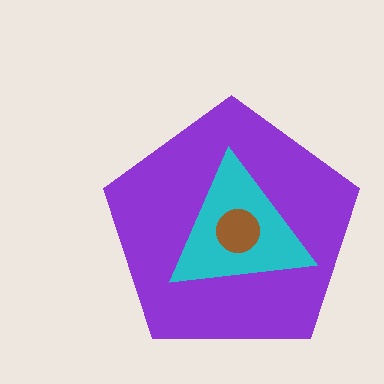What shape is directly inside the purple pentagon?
The cyan triangle.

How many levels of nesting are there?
3.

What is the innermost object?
The brown circle.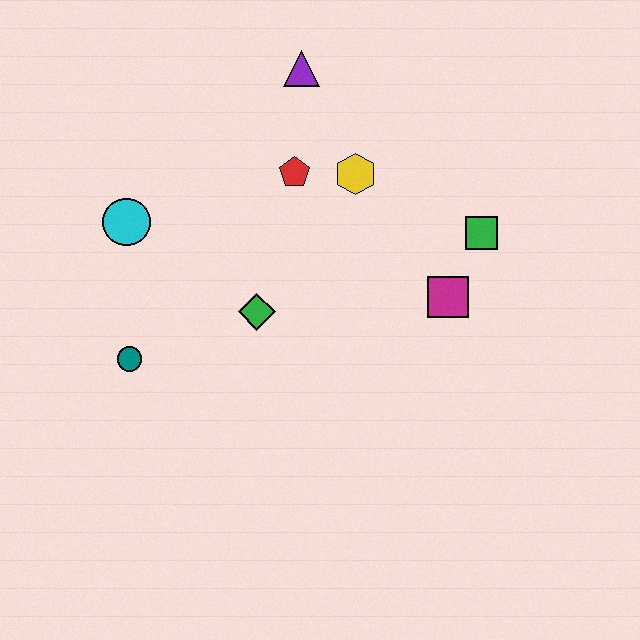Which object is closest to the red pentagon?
The yellow hexagon is closest to the red pentagon.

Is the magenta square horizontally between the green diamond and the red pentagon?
No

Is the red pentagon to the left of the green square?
Yes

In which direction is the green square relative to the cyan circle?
The green square is to the right of the cyan circle.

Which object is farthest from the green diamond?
The purple triangle is farthest from the green diamond.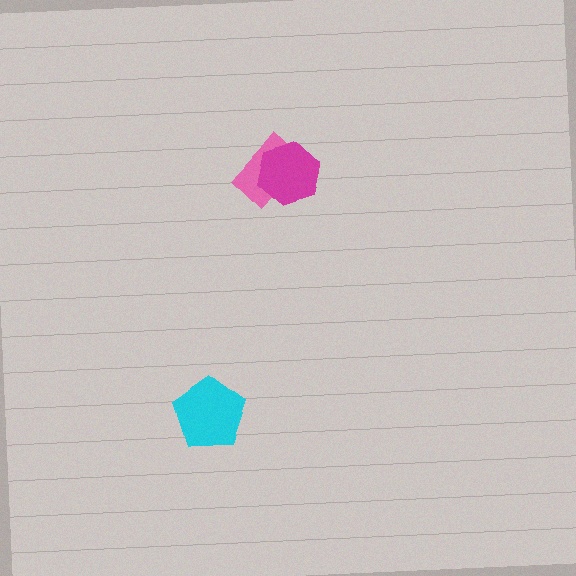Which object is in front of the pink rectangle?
The magenta hexagon is in front of the pink rectangle.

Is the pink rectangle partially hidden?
Yes, it is partially covered by another shape.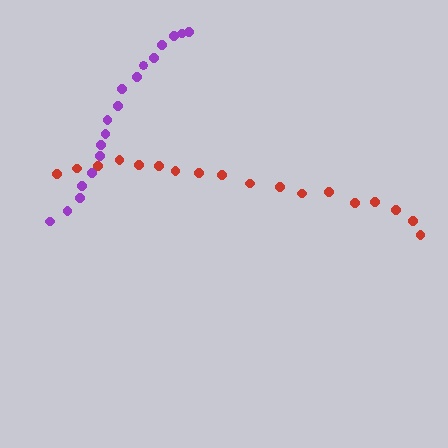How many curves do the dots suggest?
There are 2 distinct paths.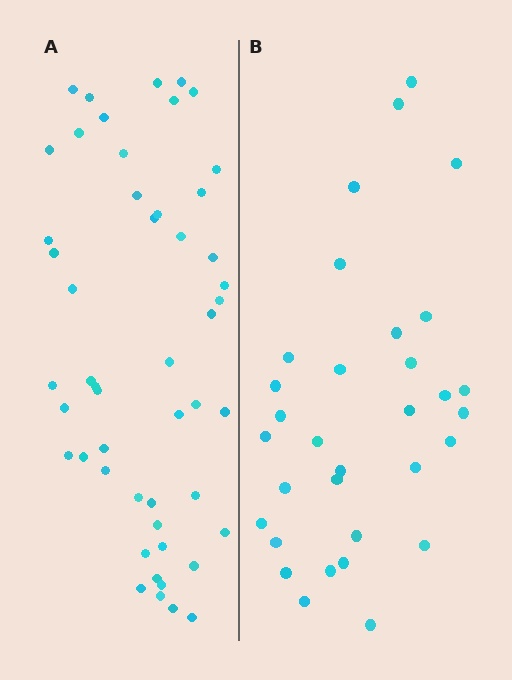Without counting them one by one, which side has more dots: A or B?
Region A (the left region) has more dots.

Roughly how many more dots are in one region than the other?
Region A has approximately 20 more dots than region B.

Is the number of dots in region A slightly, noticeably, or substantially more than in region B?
Region A has substantially more. The ratio is roughly 1.6 to 1.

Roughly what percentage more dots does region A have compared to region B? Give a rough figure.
About 55% more.